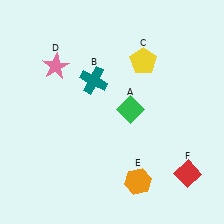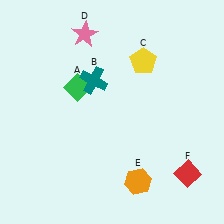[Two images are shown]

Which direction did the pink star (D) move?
The pink star (D) moved up.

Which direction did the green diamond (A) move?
The green diamond (A) moved left.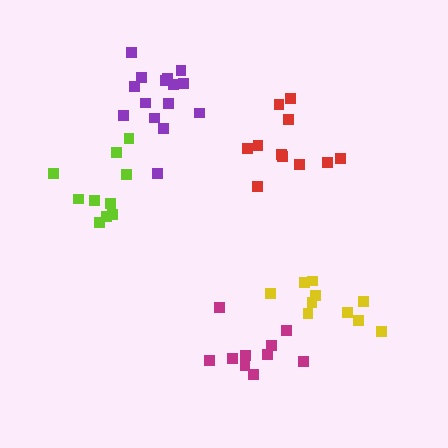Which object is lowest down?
The magenta cluster is bottommost.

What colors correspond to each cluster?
The clusters are colored: yellow, lime, red, purple, magenta.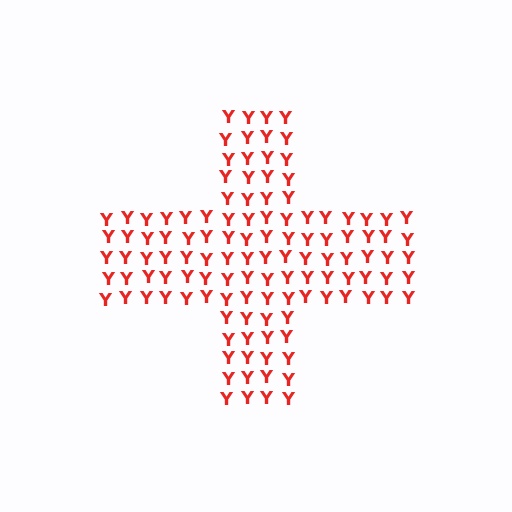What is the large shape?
The large shape is a cross.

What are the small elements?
The small elements are letter Y's.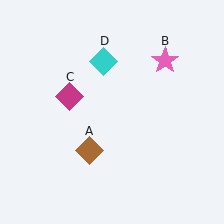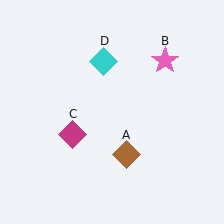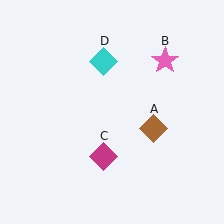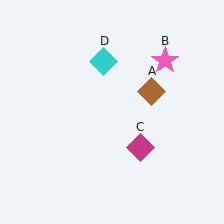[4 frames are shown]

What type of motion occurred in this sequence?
The brown diamond (object A), magenta diamond (object C) rotated counterclockwise around the center of the scene.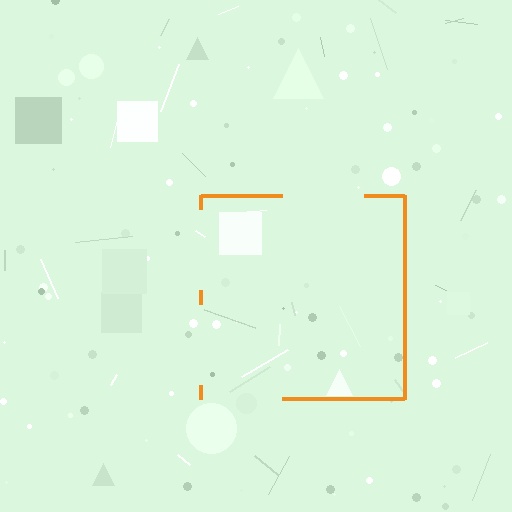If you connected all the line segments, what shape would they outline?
They would outline a square.